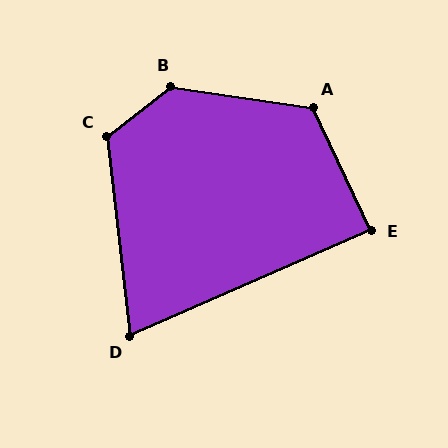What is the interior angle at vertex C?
Approximately 121 degrees (obtuse).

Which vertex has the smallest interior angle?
D, at approximately 73 degrees.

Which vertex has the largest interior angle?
B, at approximately 135 degrees.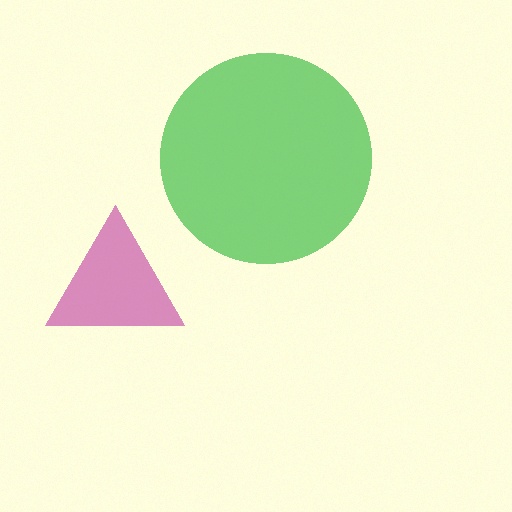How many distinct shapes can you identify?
There are 2 distinct shapes: a green circle, a magenta triangle.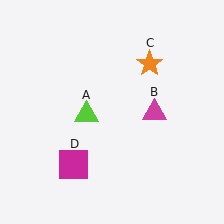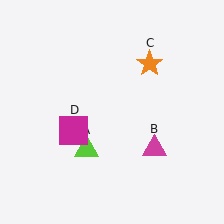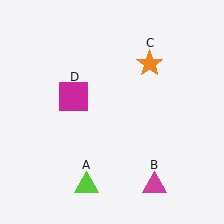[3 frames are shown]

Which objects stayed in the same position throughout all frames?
Orange star (object C) remained stationary.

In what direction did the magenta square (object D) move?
The magenta square (object D) moved up.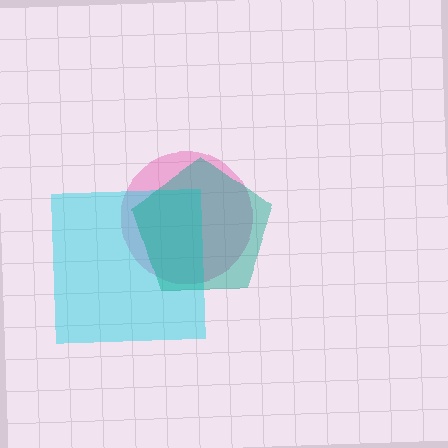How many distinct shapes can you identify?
There are 3 distinct shapes: a pink circle, a cyan square, a teal pentagon.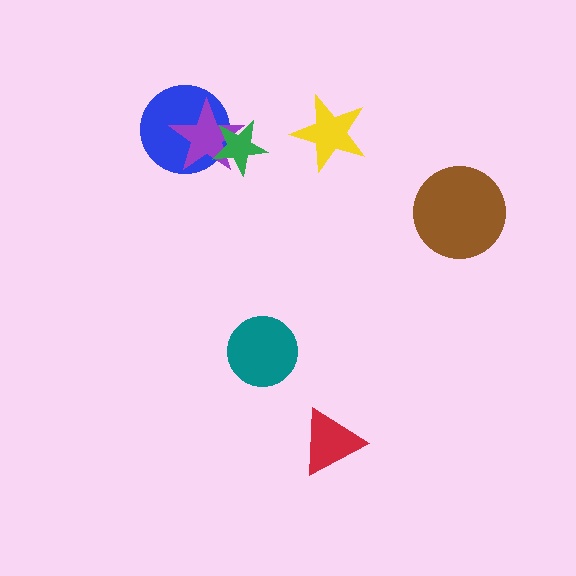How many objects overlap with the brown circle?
0 objects overlap with the brown circle.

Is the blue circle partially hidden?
Yes, it is partially covered by another shape.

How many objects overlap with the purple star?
2 objects overlap with the purple star.